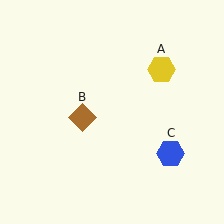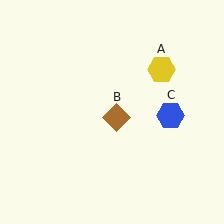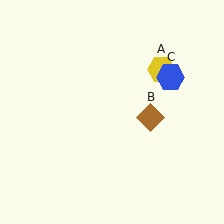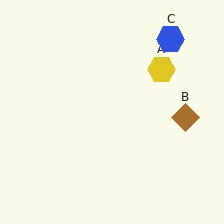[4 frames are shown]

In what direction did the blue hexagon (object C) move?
The blue hexagon (object C) moved up.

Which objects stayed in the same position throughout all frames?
Yellow hexagon (object A) remained stationary.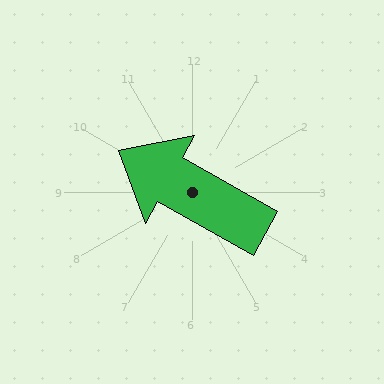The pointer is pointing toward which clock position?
Roughly 10 o'clock.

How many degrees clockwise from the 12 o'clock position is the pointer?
Approximately 299 degrees.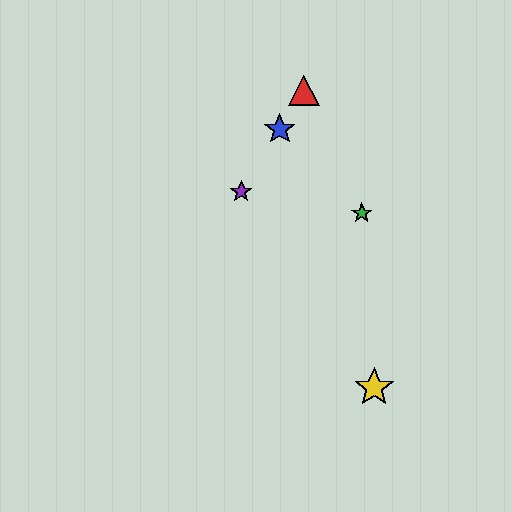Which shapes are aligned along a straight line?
The red triangle, the blue star, the purple star are aligned along a straight line.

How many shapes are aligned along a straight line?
3 shapes (the red triangle, the blue star, the purple star) are aligned along a straight line.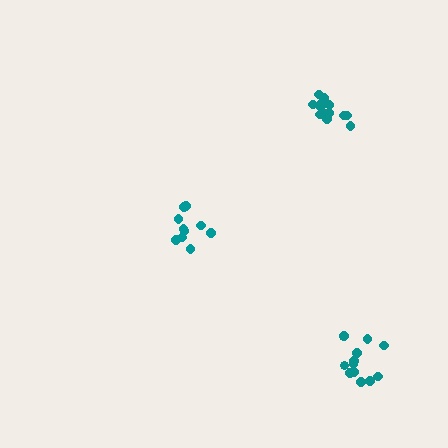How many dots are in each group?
Group 1: 14 dots, Group 2: 13 dots, Group 3: 10 dots (37 total).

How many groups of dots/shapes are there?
There are 3 groups.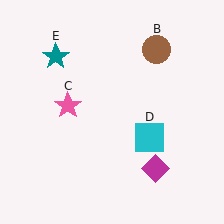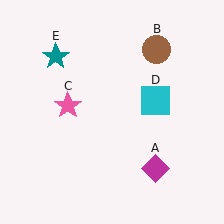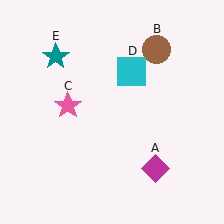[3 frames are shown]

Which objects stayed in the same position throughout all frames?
Magenta diamond (object A) and brown circle (object B) and pink star (object C) and teal star (object E) remained stationary.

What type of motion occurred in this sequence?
The cyan square (object D) rotated counterclockwise around the center of the scene.